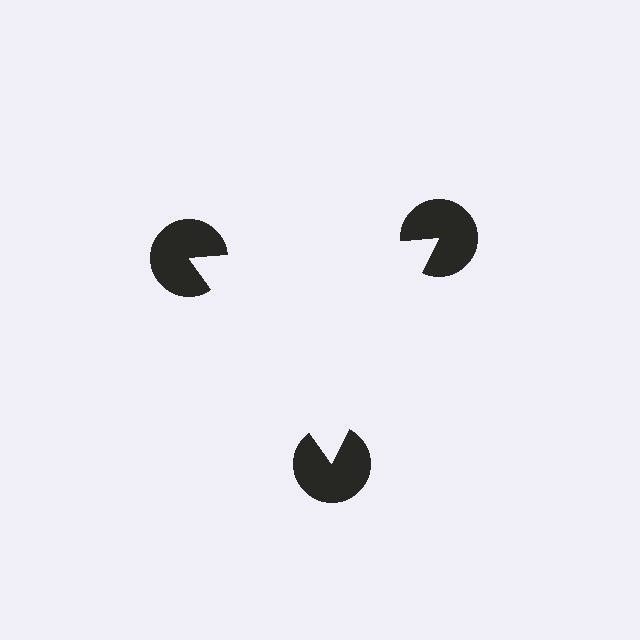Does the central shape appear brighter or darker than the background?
It typically appears slightly brighter than the background, even though no actual brightness change is drawn.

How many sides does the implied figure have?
3 sides.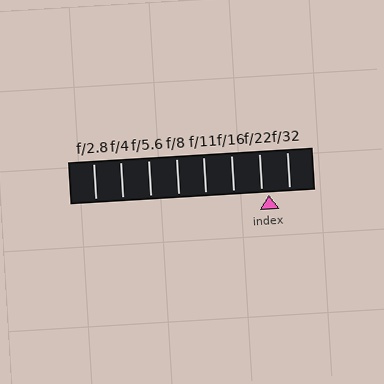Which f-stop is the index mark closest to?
The index mark is closest to f/22.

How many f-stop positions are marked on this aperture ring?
There are 8 f-stop positions marked.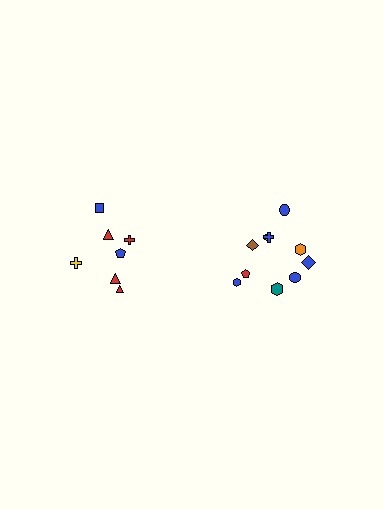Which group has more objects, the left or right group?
The right group.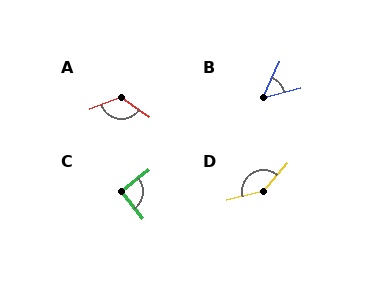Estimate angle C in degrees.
Approximately 90 degrees.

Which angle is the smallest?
B, at approximately 52 degrees.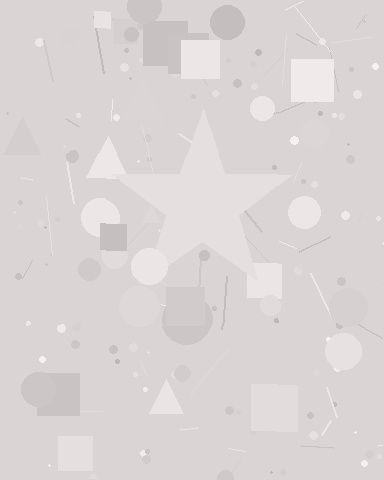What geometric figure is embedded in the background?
A star is embedded in the background.